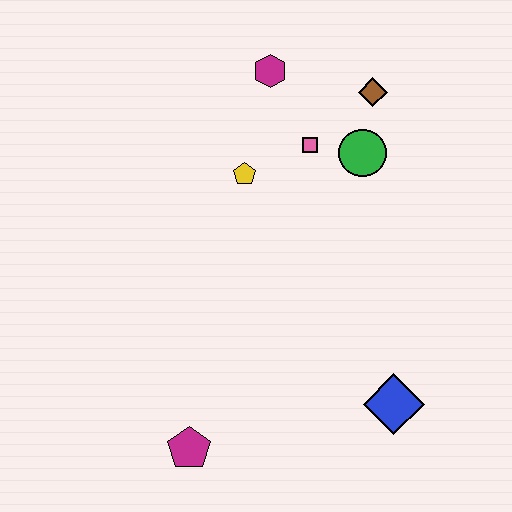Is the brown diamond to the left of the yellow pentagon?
No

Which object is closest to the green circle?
The pink square is closest to the green circle.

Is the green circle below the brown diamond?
Yes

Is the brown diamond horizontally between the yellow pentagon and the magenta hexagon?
No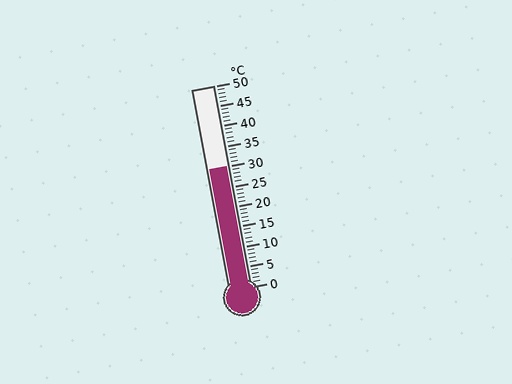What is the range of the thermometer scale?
The thermometer scale ranges from 0°C to 50°C.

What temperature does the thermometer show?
The thermometer shows approximately 30°C.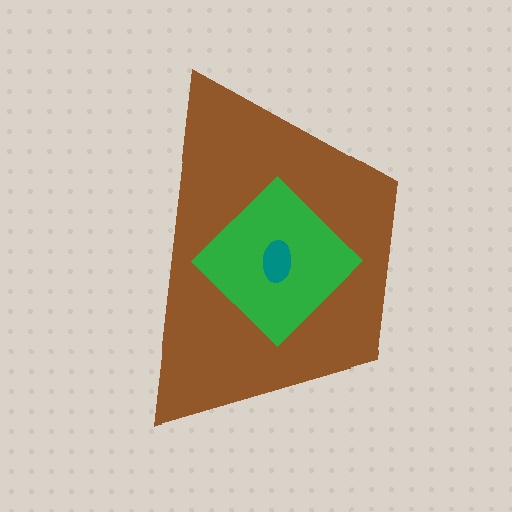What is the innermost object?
The teal ellipse.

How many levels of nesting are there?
3.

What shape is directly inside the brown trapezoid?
The green diamond.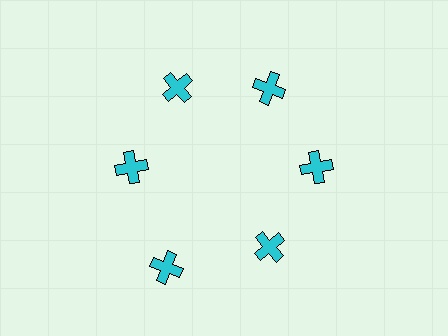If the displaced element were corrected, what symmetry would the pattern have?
It would have 6-fold rotational symmetry — the pattern would map onto itself every 60 degrees.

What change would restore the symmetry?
The symmetry would be restored by moving it inward, back onto the ring so that all 6 crosses sit at equal angles and equal distance from the center.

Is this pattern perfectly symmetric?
No. The 6 cyan crosses are arranged in a ring, but one element near the 7 o'clock position is pushed outward from the center, breaking the 6-fold rotational symmetry.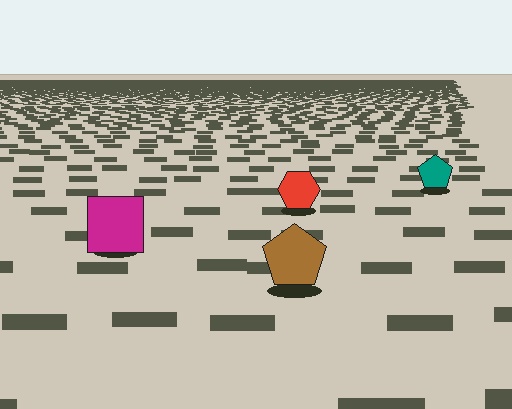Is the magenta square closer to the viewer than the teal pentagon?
Yes. The magenta square is closer — you can tell from the texture gradient: the ground texture is coarser near it.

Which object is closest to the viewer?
The brown pentagon is closest. The texture marks near it are larger and more spread out.